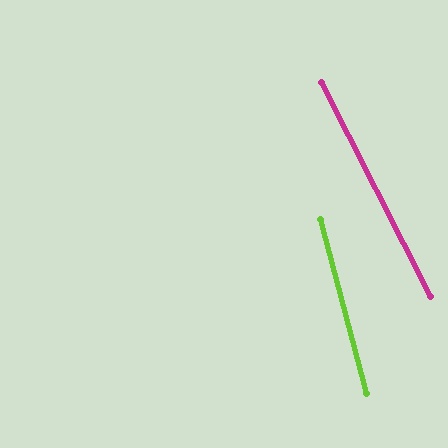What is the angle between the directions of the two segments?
Approximately 12 degrees.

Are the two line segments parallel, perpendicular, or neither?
Neither parallel nor perpendicular — they differ by about 12°.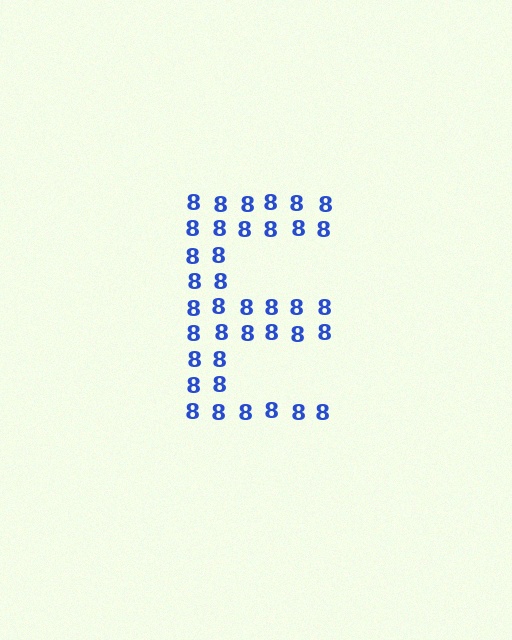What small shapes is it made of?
It is made of small digit 8's.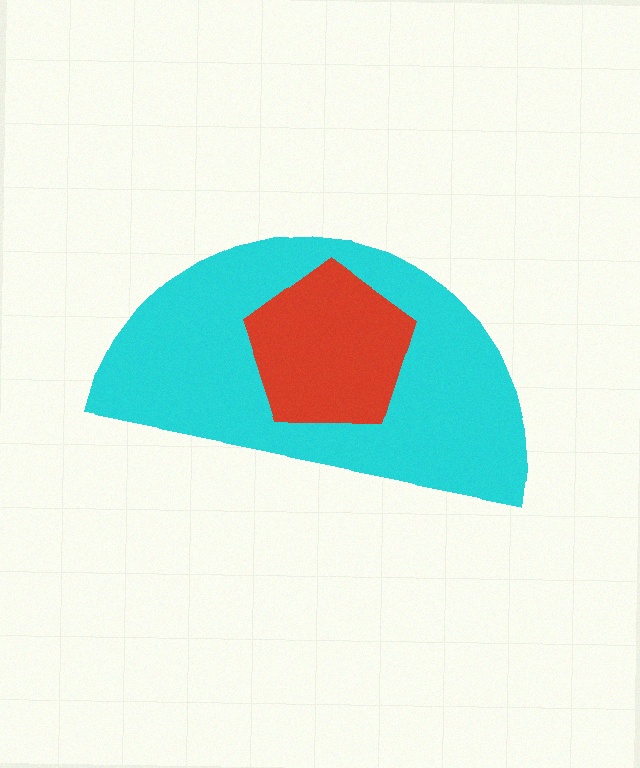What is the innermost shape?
The red pentagon.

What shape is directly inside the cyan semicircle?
The red pentagon.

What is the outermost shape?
The cyan semicircle.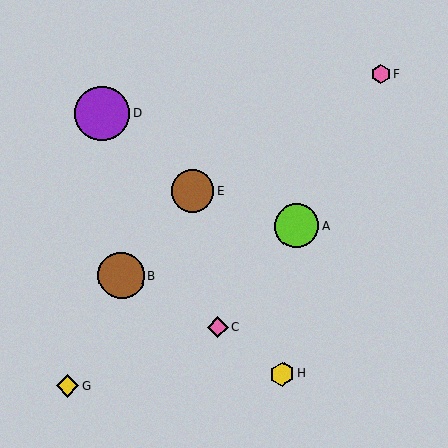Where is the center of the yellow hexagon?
The center of the yellow hexagon is at (282, 374).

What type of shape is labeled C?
Shape C is a pink diamond.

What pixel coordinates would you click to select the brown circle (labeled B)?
Click at (121, 275) to select the brown circle B.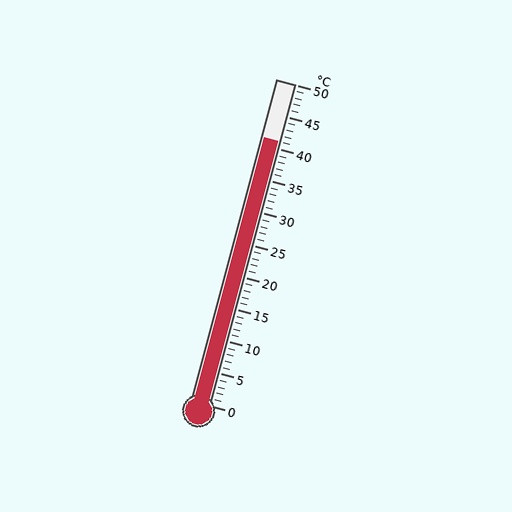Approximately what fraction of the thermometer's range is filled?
The thermometer is filled to approximately 80% of its range.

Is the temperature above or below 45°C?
The temperature is below 45°C.